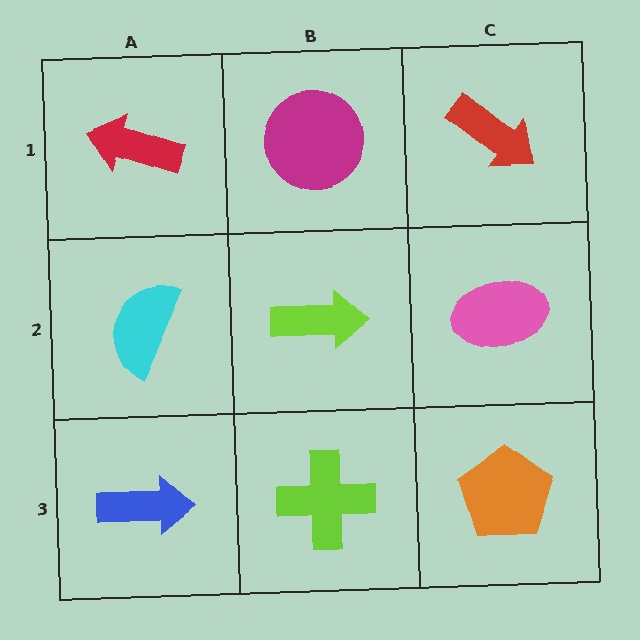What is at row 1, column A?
A red arrow.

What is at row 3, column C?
An orange pentagon.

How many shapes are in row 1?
3 shapes.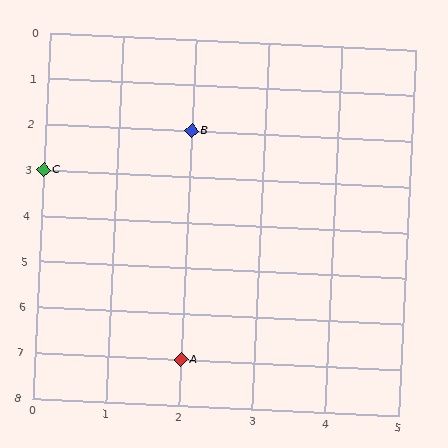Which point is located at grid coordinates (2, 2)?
Point B is at (2, 2).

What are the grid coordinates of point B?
Point B is at grid coordinates (2, 2).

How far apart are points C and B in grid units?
Points C and B are 2 columns and 1 row apart (about 2.2 grid units diagonally).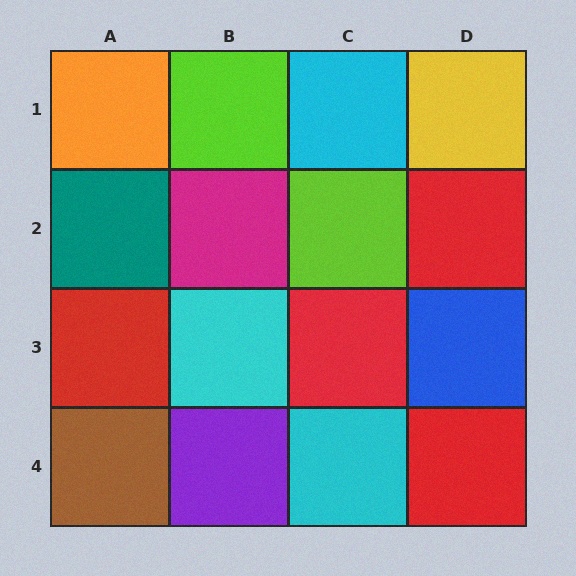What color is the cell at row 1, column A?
Orange.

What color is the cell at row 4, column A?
Brown.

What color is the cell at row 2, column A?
Teal.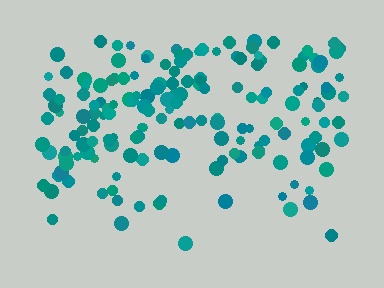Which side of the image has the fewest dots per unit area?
The bottom.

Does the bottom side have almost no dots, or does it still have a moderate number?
Still a moderate number, just noticeably fewer than the top.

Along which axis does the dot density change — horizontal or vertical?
Vertical.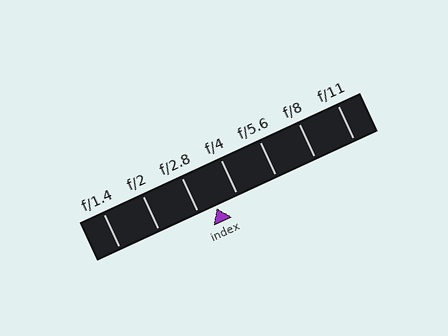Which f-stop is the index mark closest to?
The index mark is closest to f/2.8.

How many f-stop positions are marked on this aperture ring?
There are 7 f-stop positions marked.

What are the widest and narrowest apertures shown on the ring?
The widest aperture shown is f/1.4 and the narrowest is f/11.